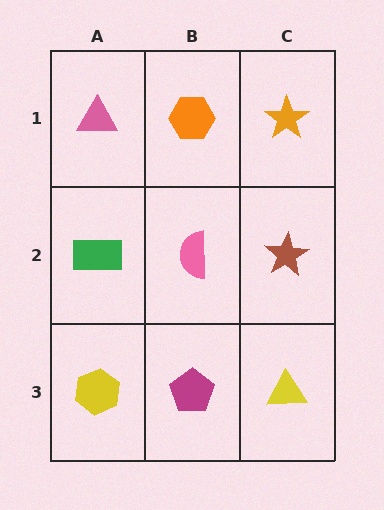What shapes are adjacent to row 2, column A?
A pink triangle (row 1, column A), a yellow hexagon (row 3, column A), a pink semicircle (row 2, column B).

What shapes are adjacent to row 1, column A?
A green rectangle (row 2, column A), an orange hexagon (row 1, column B).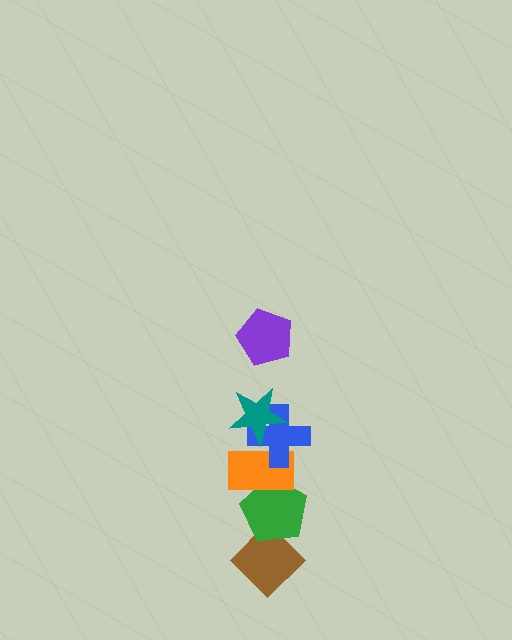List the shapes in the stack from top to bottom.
From top to bottom: the purple pentagon, the teal star, the blue cross, the orange rectangle, the green pentagon, the brown diamond.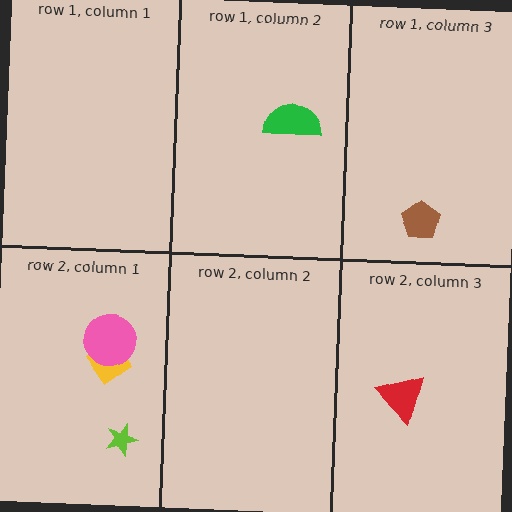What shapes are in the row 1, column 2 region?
The green semicircle.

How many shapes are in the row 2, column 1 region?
3.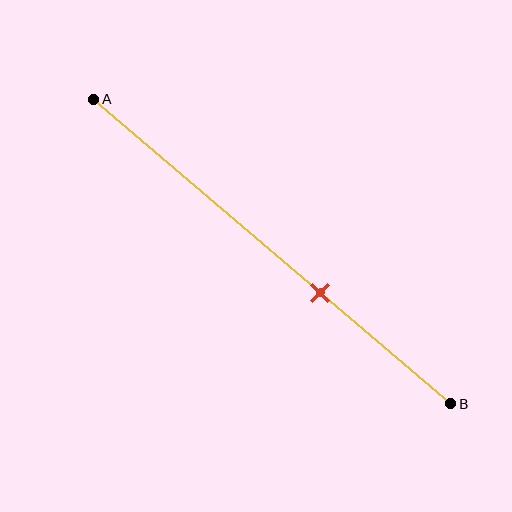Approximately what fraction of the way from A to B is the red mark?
The red mark is approximately 65% of the way from A to B.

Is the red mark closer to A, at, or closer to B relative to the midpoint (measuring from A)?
The red mark is closer to point B than the midpoint of segment AB.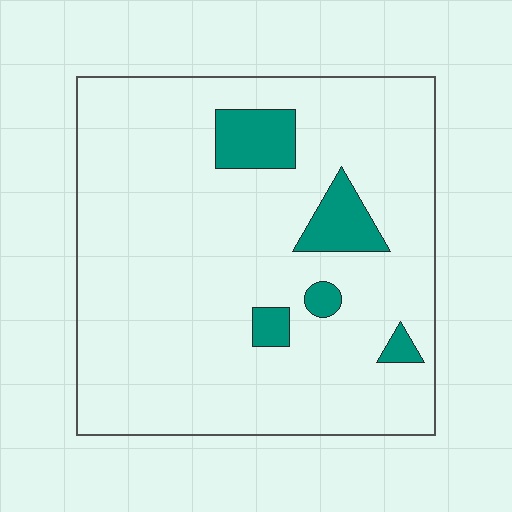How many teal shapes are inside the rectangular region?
5.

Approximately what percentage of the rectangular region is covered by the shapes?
Approximately 10%.